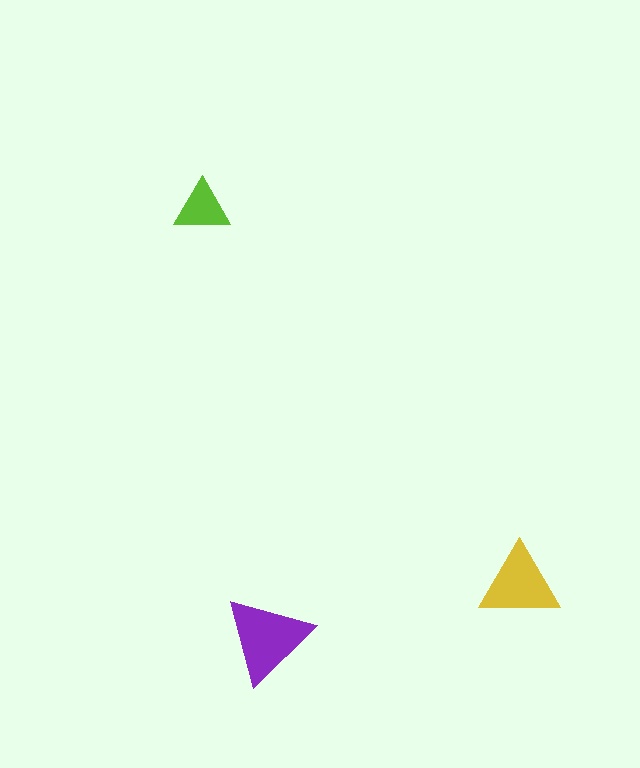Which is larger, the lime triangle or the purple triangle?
The purple one.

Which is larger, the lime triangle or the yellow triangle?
The yellow one.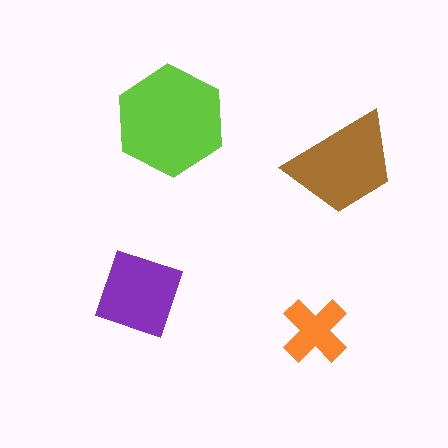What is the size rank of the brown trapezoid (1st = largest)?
2nd.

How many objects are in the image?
There are 4 objects in the image.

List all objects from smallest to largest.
The orange cross, the purple square, the brown trapezoid, the lime hexagon.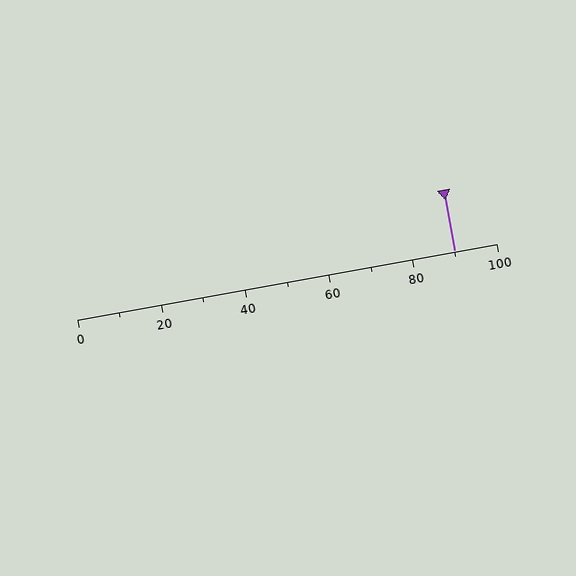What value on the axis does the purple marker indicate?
The marker indicates approximately 90.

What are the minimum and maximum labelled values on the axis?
The axis runs from 0 to 100.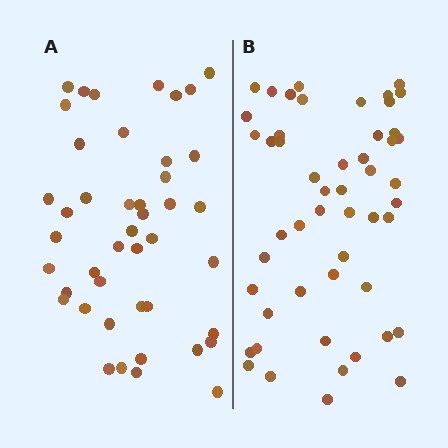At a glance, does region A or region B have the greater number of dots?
Region B (the right region) has more dots.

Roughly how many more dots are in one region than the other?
Region B has roughly 8 or so more dots than region A.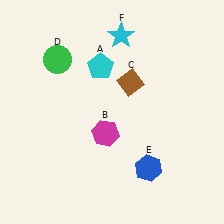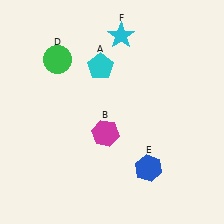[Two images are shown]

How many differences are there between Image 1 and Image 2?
There is 1 difference between the two images.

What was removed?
The brown diamond (C) was removed in Image 2.